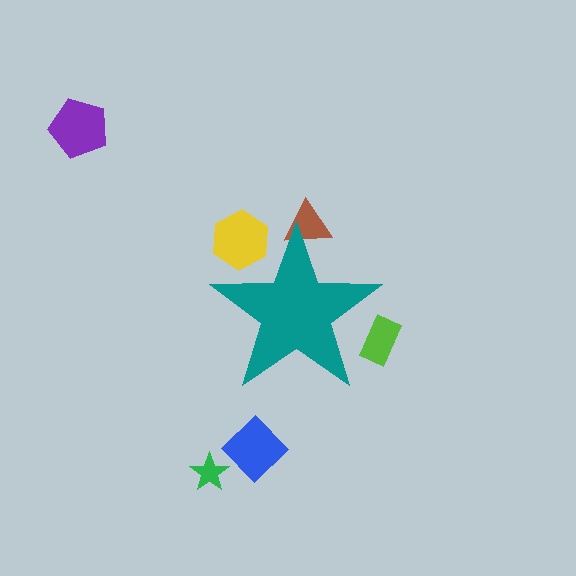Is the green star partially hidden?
No, the green star is fully visible.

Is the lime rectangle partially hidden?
Yes, the lime rectangle is partially hidden behind the teal star.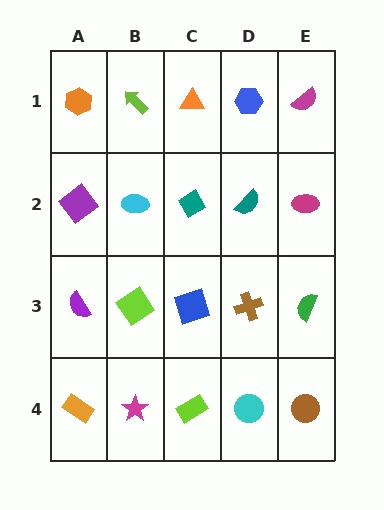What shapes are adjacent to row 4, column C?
A blue square (row 3, column C), a magenta star (row 4, column B), a cyan circle (row 4, column D).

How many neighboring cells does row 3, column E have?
3.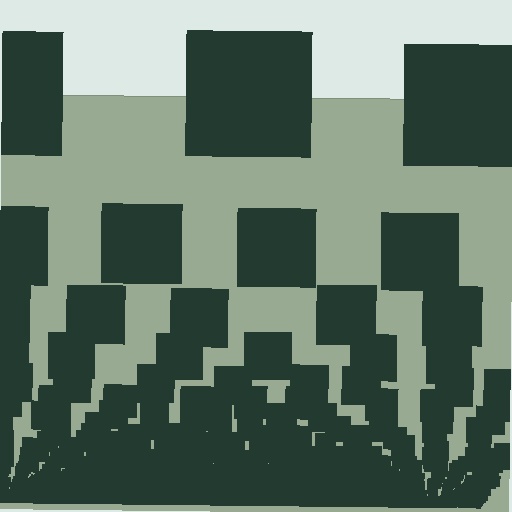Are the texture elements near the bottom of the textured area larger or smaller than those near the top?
Smaller. The gradient is inverted — elements near the bottom are smaller and denser.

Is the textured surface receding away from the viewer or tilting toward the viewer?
The surface appears to tilt toward the viewer. Texture elements get larger and sparser toward the top.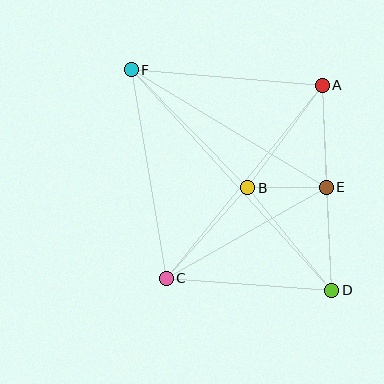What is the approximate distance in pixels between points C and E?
The distance between C and E is approximately 184 pixels.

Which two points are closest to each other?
Points B and E are closest to each other.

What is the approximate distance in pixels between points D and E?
The distance between D and E is approximately 103 pixels.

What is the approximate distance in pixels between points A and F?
The distance between A and F is approximately 192 pixels.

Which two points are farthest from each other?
Points D and F are farthest from each other.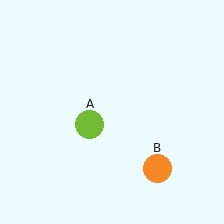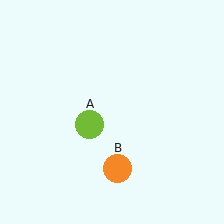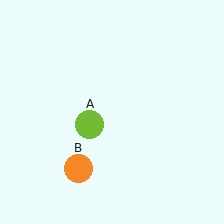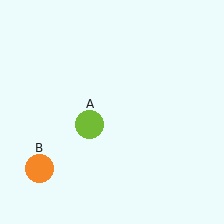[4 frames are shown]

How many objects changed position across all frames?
1 object changed position: orange circle (object B).